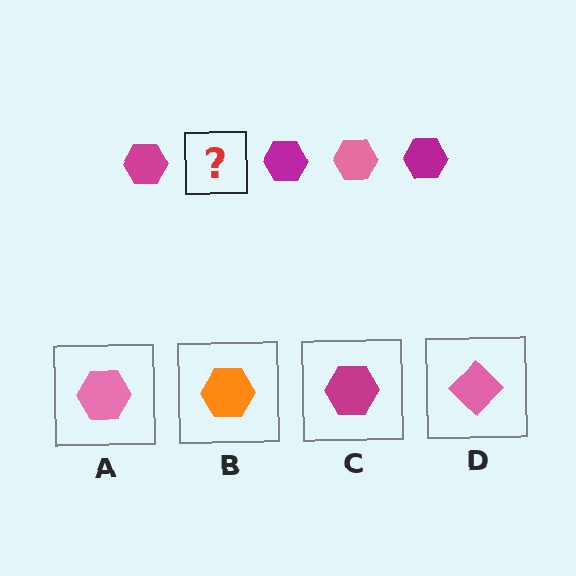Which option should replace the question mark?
Option A.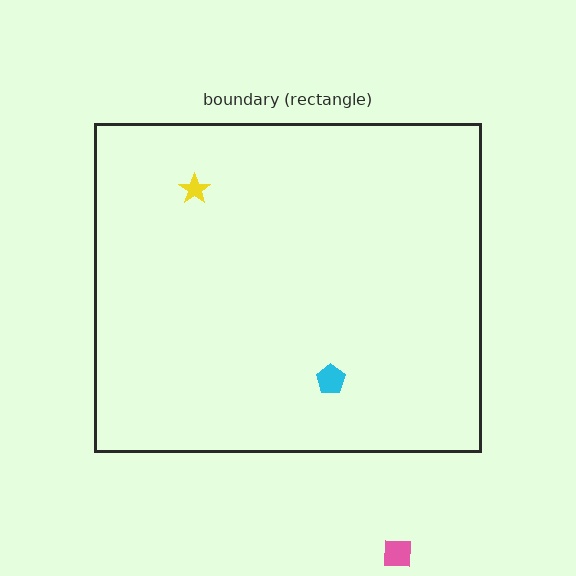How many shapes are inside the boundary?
2 inside, 1 outside.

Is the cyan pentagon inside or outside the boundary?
Inside.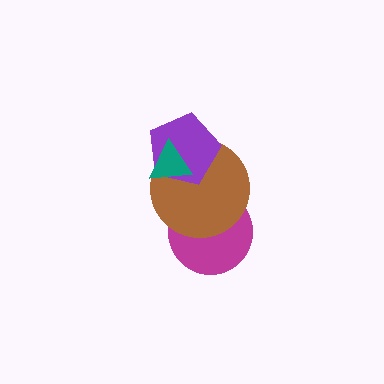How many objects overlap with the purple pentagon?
2 objects overlap with the purple pentagon.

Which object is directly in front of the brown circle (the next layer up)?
The purple pentagon is directly in front of the brown circle.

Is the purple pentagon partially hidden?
Yes, it is partially covered by another shape.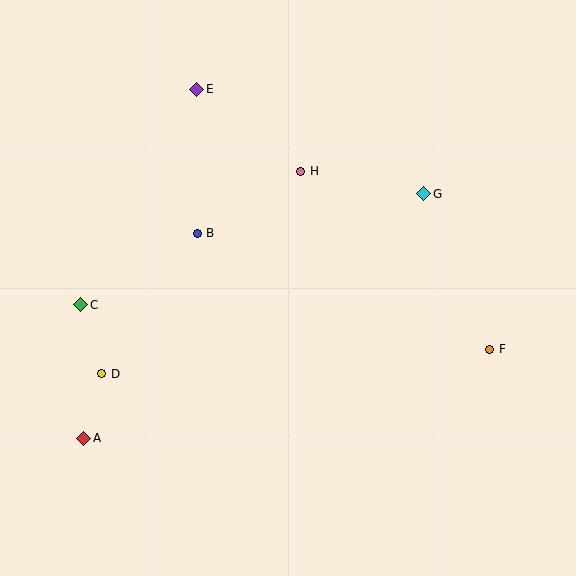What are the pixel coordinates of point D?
Point D is at (102, 374).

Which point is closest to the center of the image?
Point B at (197, 233) is closest to the center.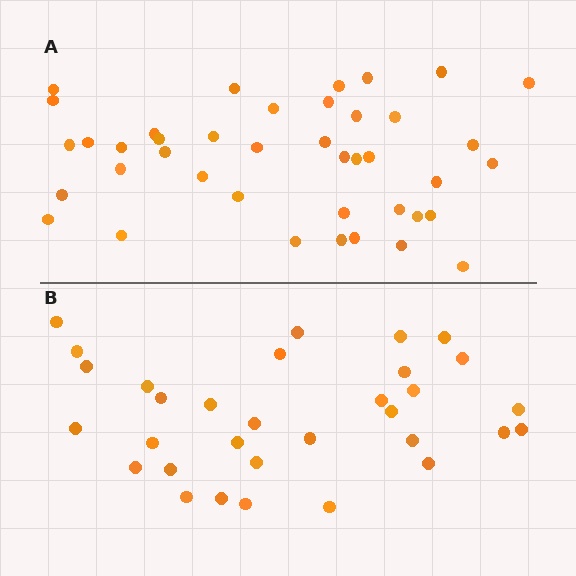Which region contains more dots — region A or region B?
Region A (the top region) has more dots.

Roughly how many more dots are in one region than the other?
Region A has roughly 8 or so more dots than region B.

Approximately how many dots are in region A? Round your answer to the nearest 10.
About 40 dots. (The exact count is 41, which rounds to 40.)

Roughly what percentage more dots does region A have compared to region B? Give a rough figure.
About 30% more.